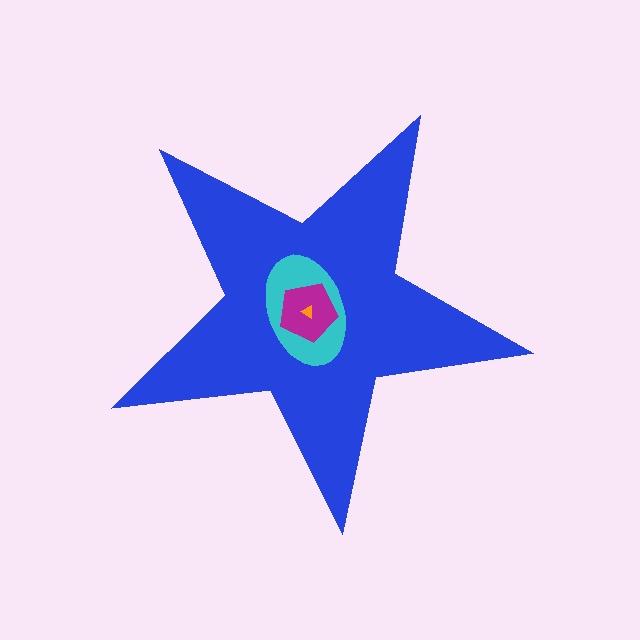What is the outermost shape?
The blue star.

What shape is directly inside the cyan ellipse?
The magenta pentagon.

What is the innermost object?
The orange triangle.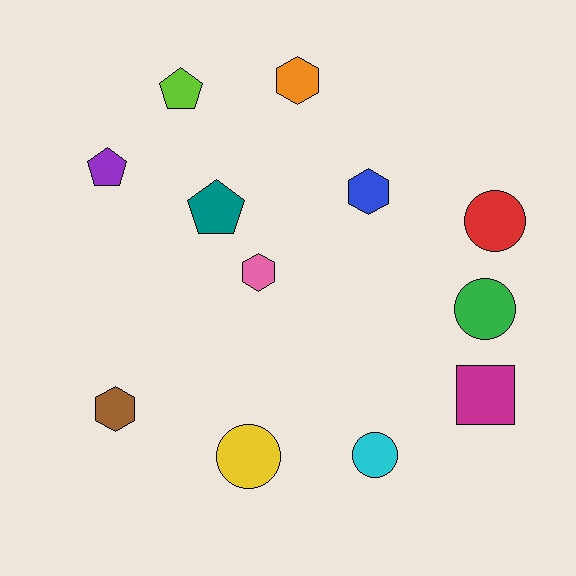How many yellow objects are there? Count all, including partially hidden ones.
There is 1 yellow object.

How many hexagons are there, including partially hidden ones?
There are 4 hexagons.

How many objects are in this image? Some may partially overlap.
There are 12 objects.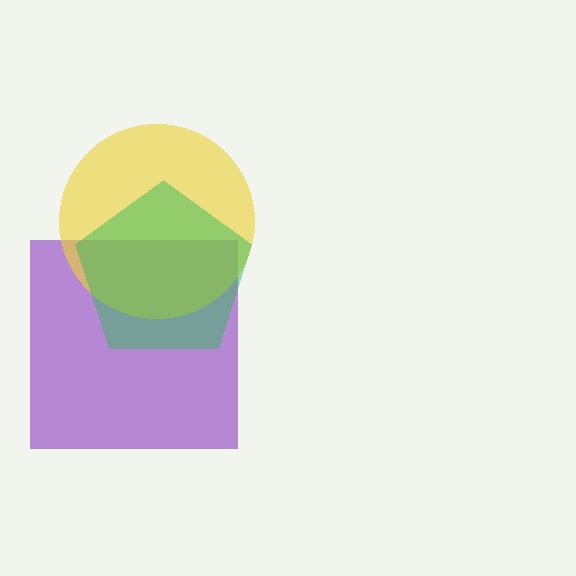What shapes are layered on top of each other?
The layered shapes are: a purple square, a yellow circle, a green pentagon.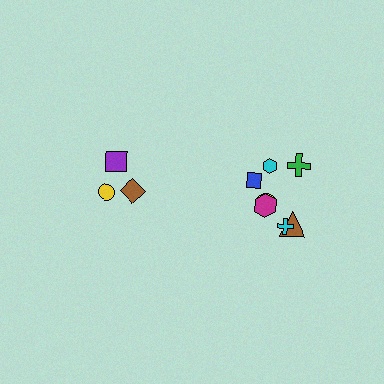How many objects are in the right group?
There are 7 objects.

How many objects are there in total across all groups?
There are 10 objects.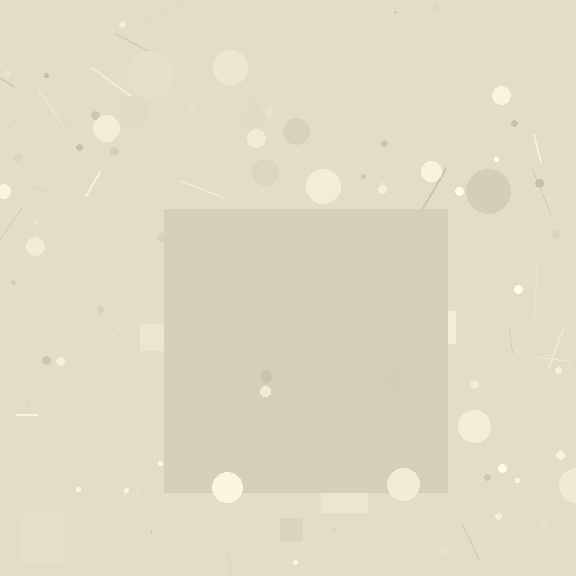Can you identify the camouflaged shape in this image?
The camouflaged shape is a square.